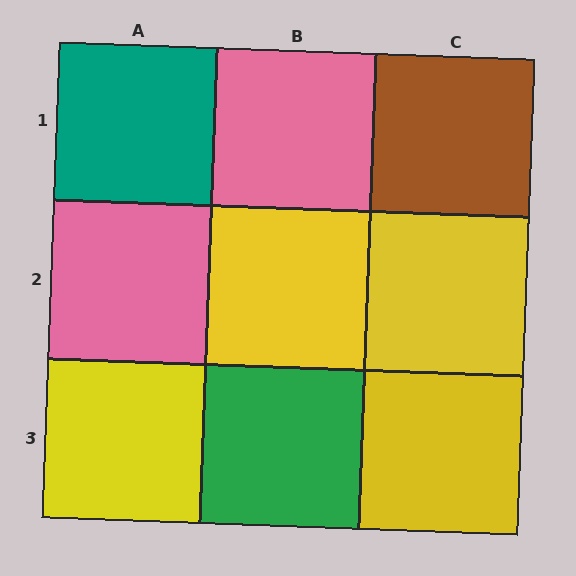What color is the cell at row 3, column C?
Yellow.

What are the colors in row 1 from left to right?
Teal, pink, brown.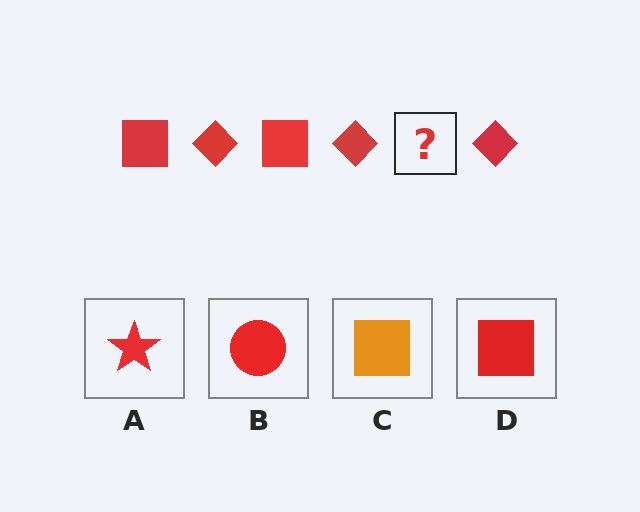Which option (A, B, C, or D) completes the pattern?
D.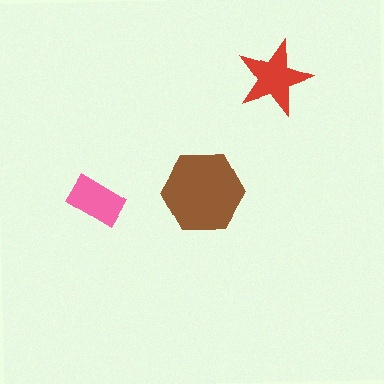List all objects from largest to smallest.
The brown hexagon, the red star, the pink rectangle.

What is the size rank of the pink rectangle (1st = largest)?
3rd.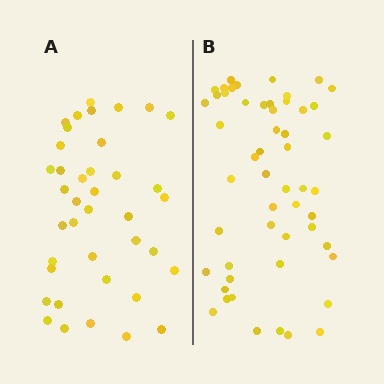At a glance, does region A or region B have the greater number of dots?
Region B (the right region) has more dots.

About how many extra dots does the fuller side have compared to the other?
Region B has approximately 15 more dots than region A.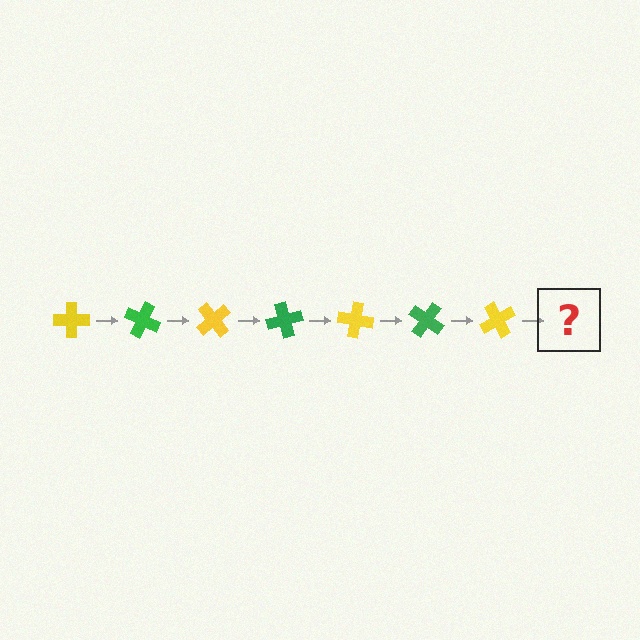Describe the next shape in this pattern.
It should be a green cross, rotated 175 degrees from the start.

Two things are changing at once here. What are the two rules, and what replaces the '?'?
The two rules are that it rotates 25 degrees each step and the color cycles through yellow and green. The '?' should be a green cross, rotated 175 degrees from the start.